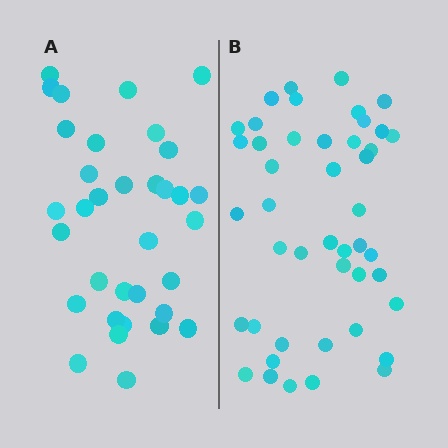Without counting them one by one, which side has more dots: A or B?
Region B (the right region) has more dots.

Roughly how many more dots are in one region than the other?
Region B has roughly 12 or so more dots than region A.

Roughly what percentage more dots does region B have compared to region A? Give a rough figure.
About 30% more.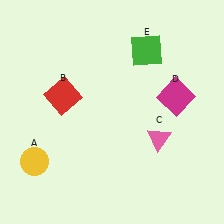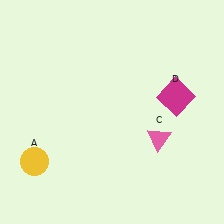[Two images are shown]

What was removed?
The red square (B), the green square (E) were removed in Image 2.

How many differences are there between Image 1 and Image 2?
There are 2 differences between the two images.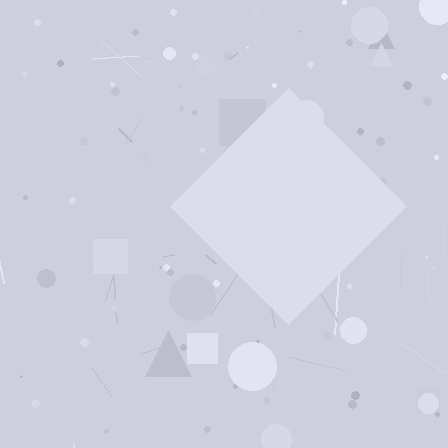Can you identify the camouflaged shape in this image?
The camouflaged shape is a diamond.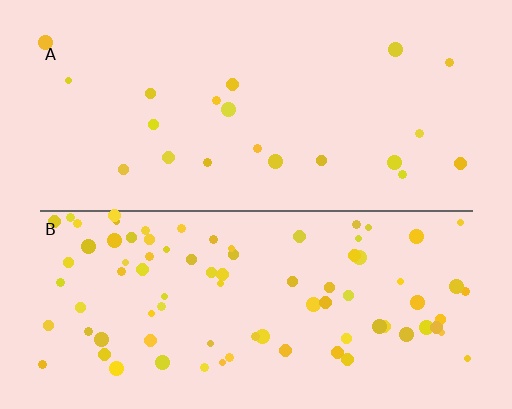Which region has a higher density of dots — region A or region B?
B (the bottom).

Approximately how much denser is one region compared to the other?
Approximately 4.1× — region B over region A.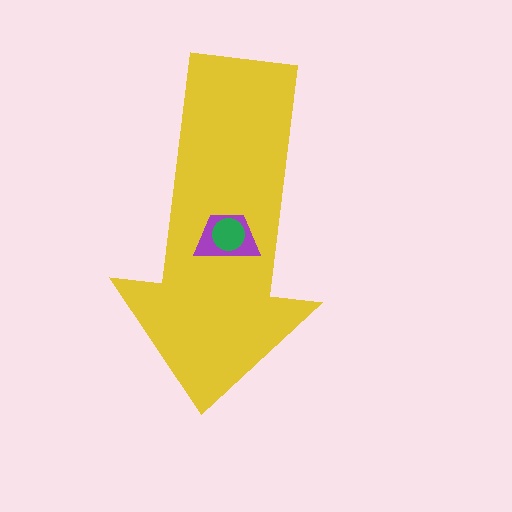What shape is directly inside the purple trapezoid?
The green circle.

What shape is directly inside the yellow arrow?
The purple trapezoid.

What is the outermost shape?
The yellow arrow.